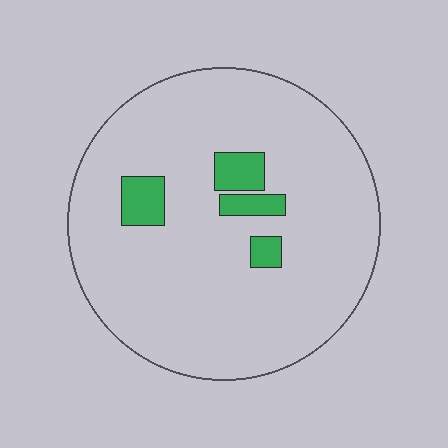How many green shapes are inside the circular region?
4.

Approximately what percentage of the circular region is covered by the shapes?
Approximately 10%.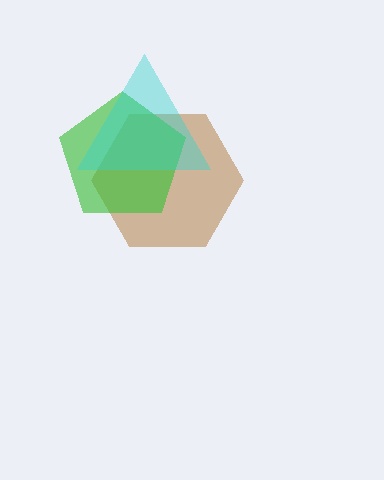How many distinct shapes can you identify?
There are 3 distinct shapes: a brown hexagon, a green pentagon, a cyan triangle.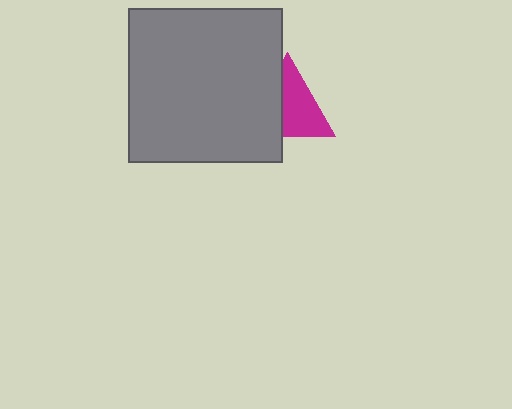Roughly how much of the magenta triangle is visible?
About half of it is visible (roughly 57%).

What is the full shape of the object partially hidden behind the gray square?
The partially hidden object is a magenta triangle.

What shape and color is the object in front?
The object in front is a gray square.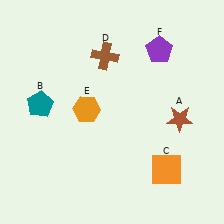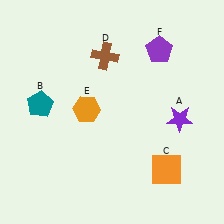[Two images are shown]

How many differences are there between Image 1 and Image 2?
There is 1 difference between the two images.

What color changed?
The star (A) changed from brown in Image 1 to purple in Image 2.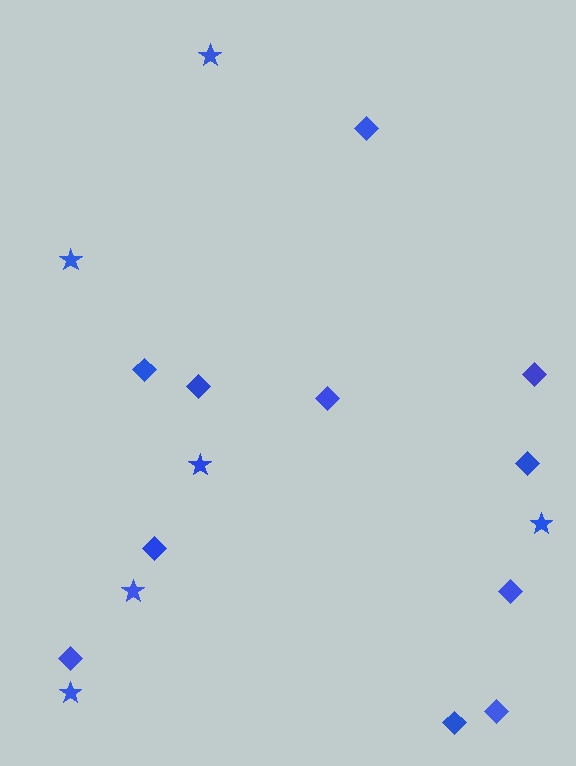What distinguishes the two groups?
There are 2 groups: one group of stars (6) and one group of diamonds (11).